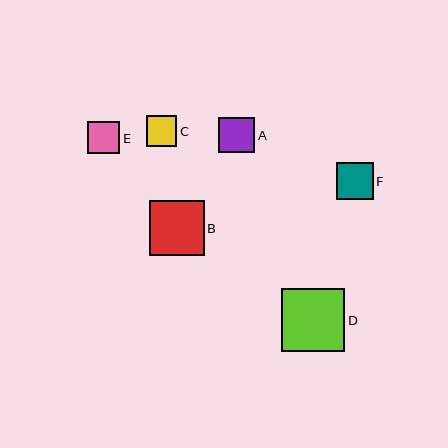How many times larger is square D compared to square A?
Square D is approximately 1.8 times the size of square A.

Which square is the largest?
Square D is the largest with a size of approximately 63 pixels.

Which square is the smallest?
Square C is the smallest with a size of approximately 31 pixels.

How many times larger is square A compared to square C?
Square A is approximately 1.2 times the size of square C.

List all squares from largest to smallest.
From largest to smallest: D, B, F, A, E, C.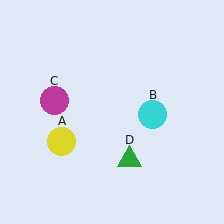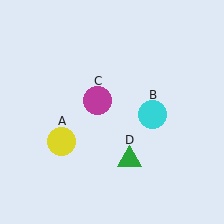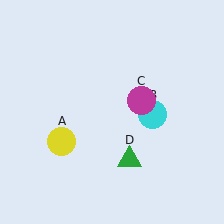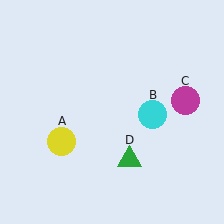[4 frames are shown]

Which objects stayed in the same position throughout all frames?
Yellow circle (object A) and cyan circle (object B) and green triangle (object D) remained stationary.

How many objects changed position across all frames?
1 object changed position: magenta circle (object C).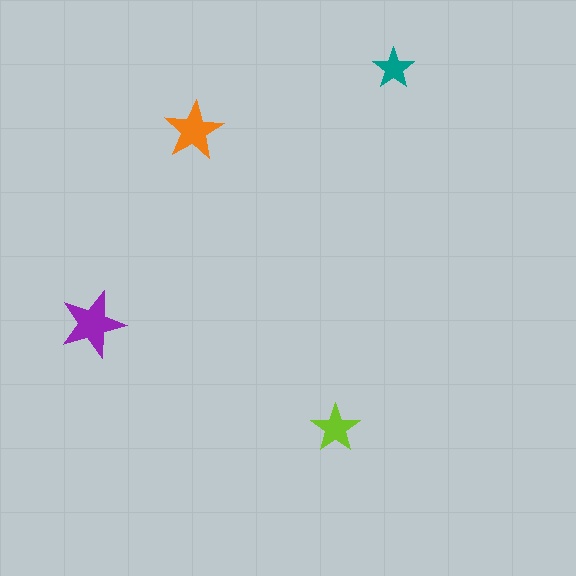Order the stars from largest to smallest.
the purple one, the orange one, the lime one, the teal one.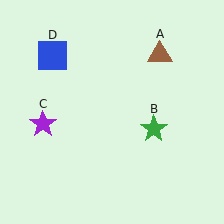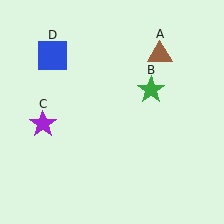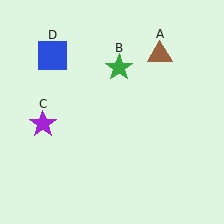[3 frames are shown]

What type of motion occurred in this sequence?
The green star (object B) rotated counterclockwise around the center of the scene.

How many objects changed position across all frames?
1 object changed position: green star (object B).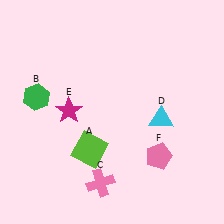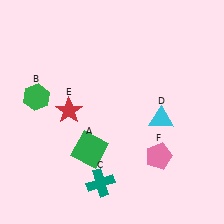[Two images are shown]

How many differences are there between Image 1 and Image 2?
There are 3 differences between the two images.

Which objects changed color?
A changed from lime to green. C changed from pink to teal. E changed from magenta to red.